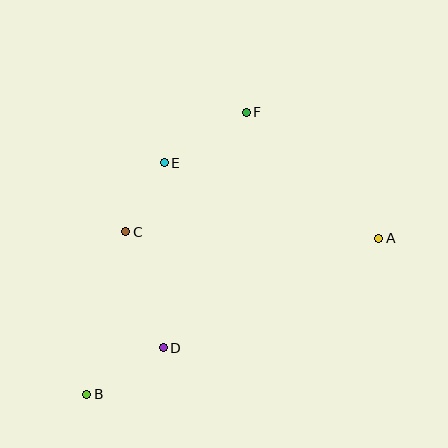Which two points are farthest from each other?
Points A and B are farthest from each other.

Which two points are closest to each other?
Points C and E are closest to each other.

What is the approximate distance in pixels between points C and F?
The distance between C and F is approximately 170 pixels.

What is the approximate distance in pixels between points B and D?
The distance between B and D is approximately 90 pixels.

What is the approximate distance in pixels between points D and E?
The distance between D and E is approximately 185 pixels.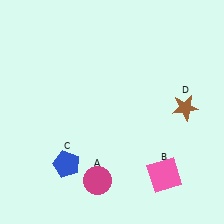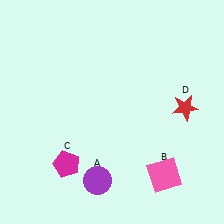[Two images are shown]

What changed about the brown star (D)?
In Image 1, D is brown. In Image 2, it changed to red.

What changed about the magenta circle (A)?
In Image 1, A is magenta. In Image 2, it changed to purple.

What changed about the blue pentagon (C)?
In Image 1, C is blue. In Image 2, it changed to magenta.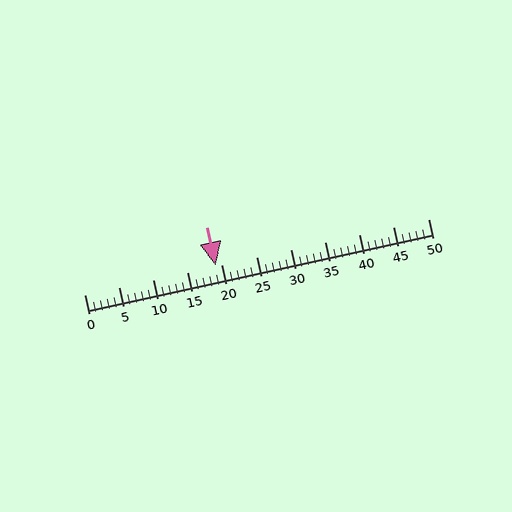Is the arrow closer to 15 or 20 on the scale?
The arrow is closer to 20.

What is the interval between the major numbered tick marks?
The major tick marks are spaced 5 units apart.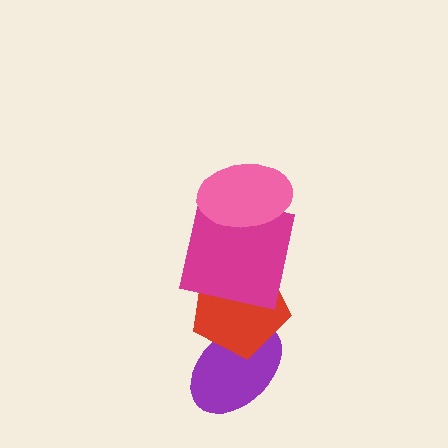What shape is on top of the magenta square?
The pink ellipse is on top of the magenta square.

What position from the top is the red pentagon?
The red pentagon is 3rd from the top.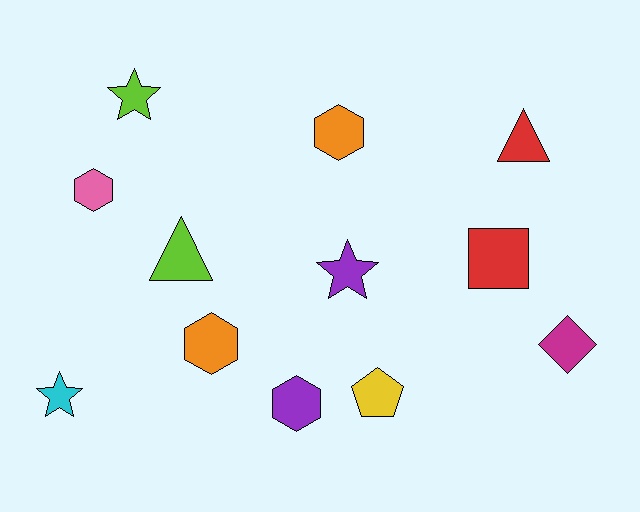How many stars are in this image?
There are 3 stars.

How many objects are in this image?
There are 12 objects.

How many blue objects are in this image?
There are no blue objects.